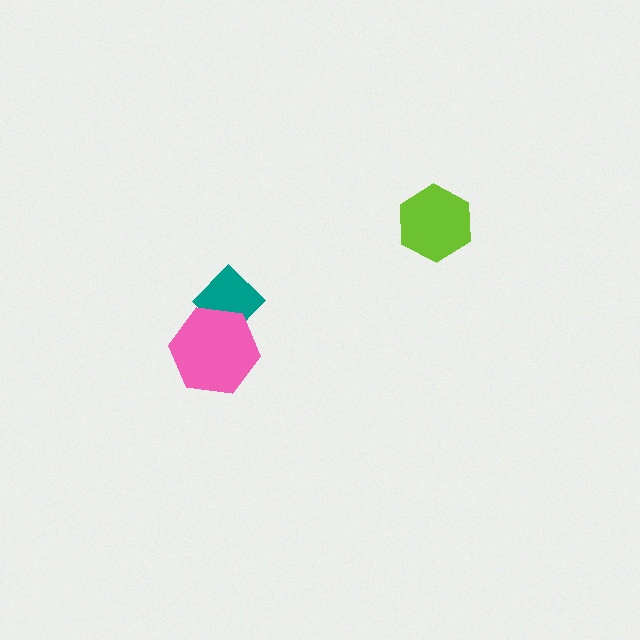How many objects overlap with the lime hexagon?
0 objects overlap with the lime hexagon.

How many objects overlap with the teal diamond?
1 object overlaps with the teal diamond.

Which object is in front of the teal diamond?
The pink hexagon is in front of the teal diamond.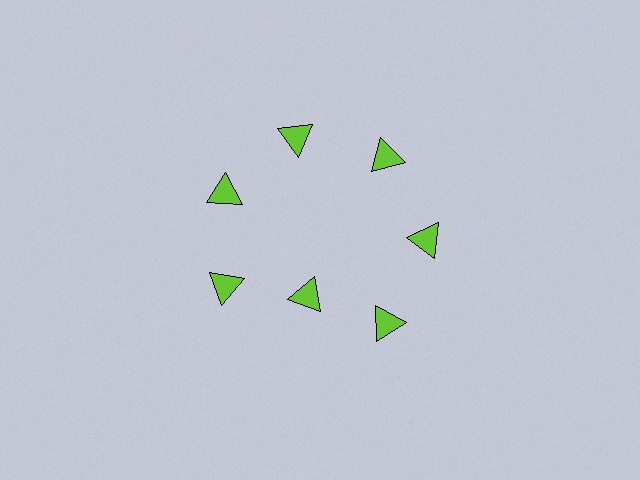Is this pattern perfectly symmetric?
No. The 7 lime triangles are arranged in a ring, but one element near the 6 o'clock position is pulled inward toward the center, breaking the 7-fold rotational symmetry.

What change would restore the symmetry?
The symmetry would be restored by moving it outward, back onto the ring so that all 7 triangles sit at equal angles and equal distance from the center.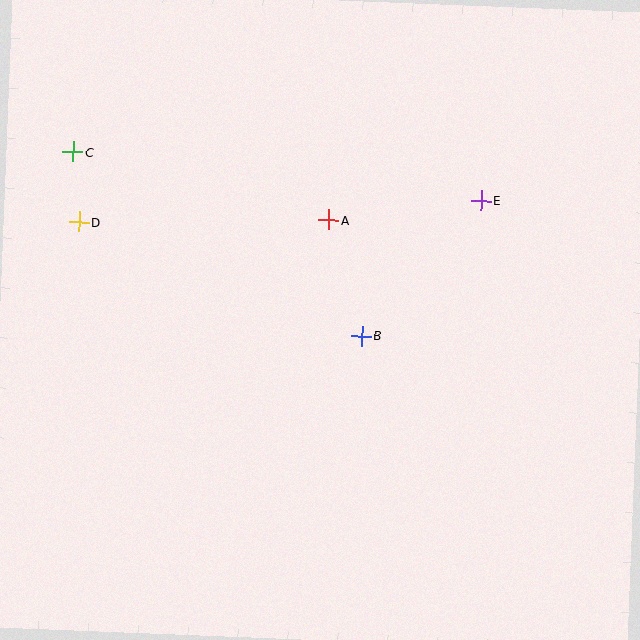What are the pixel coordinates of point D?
Point D is at (79, 222).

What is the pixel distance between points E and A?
The distance between E and A is 154 pixels.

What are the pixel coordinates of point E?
Point E is at (481, 201).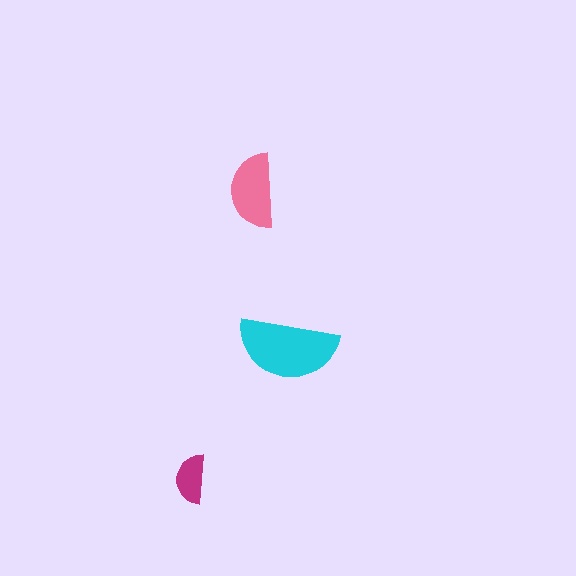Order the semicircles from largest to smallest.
the cyan one, the pink one, the magenta one.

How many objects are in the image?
There are 3 objects in the image.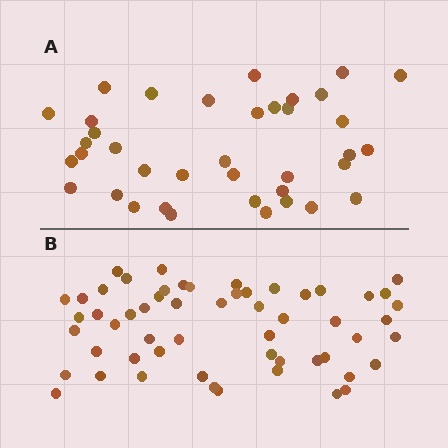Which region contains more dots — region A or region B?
Region B (the bottom region) has more dots.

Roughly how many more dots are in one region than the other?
Region B has approximately 20 more dots than region A.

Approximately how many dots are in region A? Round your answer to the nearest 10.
About 40 dots. (The exact count is 38, which rounds to 40.)